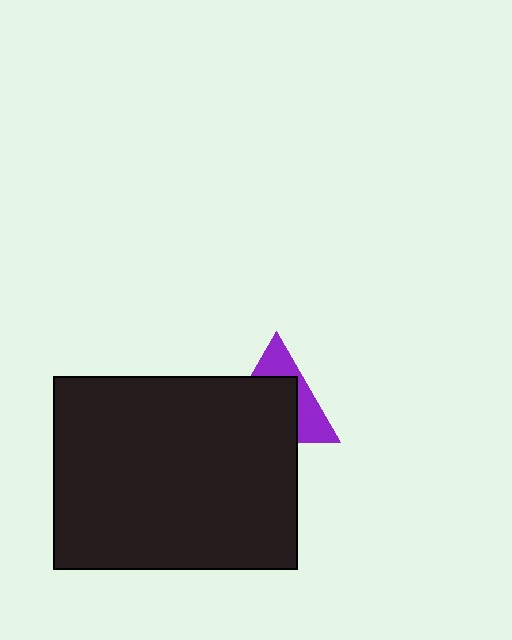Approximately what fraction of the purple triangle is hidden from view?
Roughly 62% of the purple triangle is hidden behind the black rectangle.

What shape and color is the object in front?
The object in front is a black rectangle.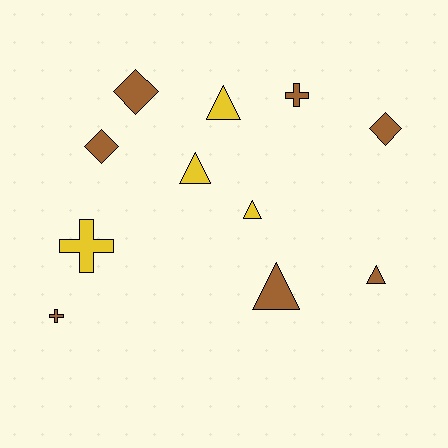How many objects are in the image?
There are 11 objects.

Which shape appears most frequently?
Triangle, with 5 objects.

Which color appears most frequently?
Brown, with 7 objects.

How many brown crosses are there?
There are 2 brown crosses.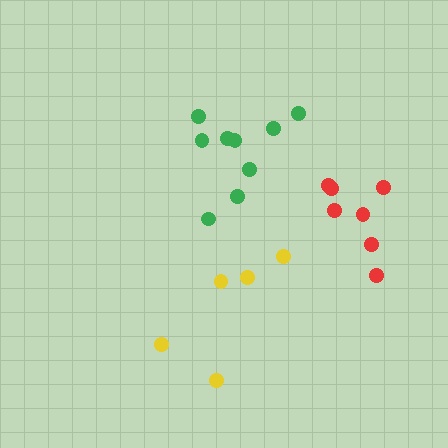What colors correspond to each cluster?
The clusters are colored: green, red, yellow.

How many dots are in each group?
Group 1: 9 dots, Group 2: 7 dots, Group 3: 5 dots (21 total).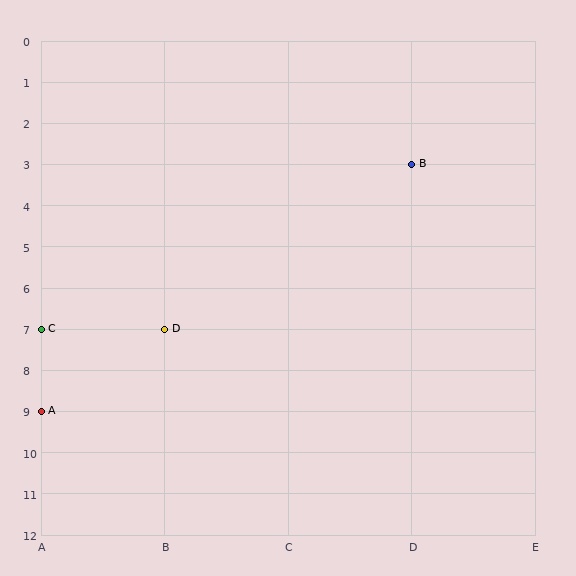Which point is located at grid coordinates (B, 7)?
Point D is at (B, 7).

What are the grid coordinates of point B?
Point B is at grid coordinates (D, 3).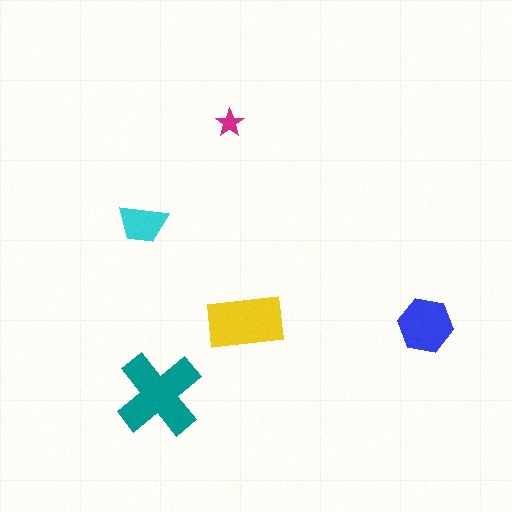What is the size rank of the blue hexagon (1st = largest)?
3rd.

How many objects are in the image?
There are 5 objects in the image.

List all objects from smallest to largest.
The magenta star, the cyan trapezoid, the blue hexagon, the yellow rectangle, the teal cross.